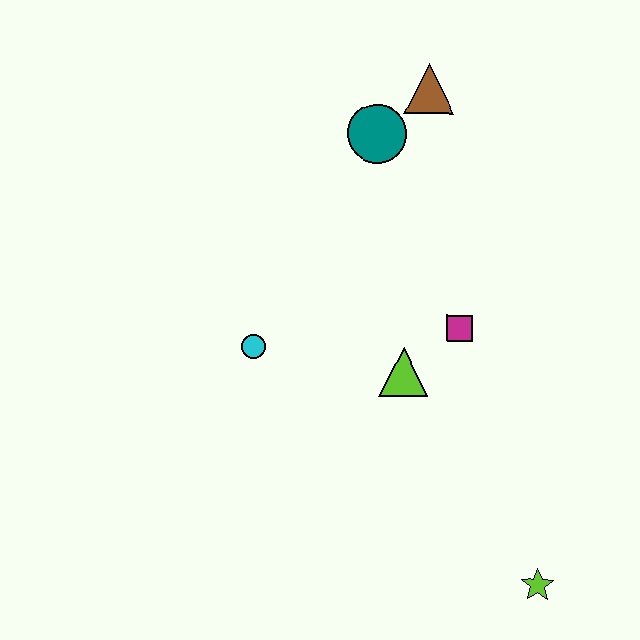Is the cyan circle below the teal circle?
Yes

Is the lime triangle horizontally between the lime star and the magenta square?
No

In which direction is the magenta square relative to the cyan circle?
The magenta square is to the right of the cyan circle.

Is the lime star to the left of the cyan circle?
No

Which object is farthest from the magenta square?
The lime star is farthest from the magenta square.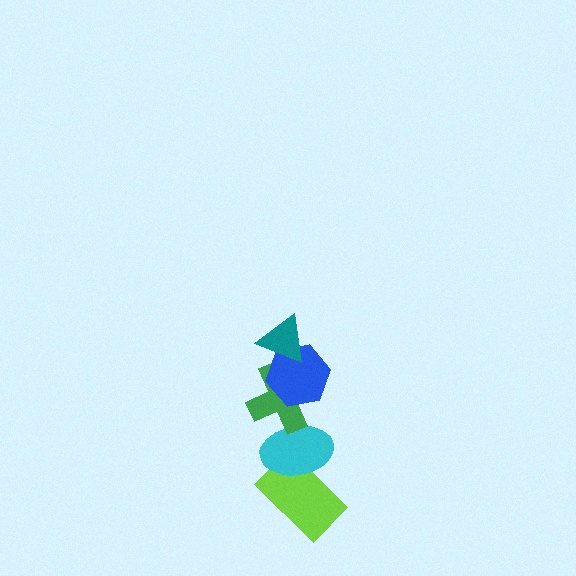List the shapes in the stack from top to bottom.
From top to bottom: the teal triangle, the blue hexagon, the green cross, the cyan ellipse, the lime rectangle.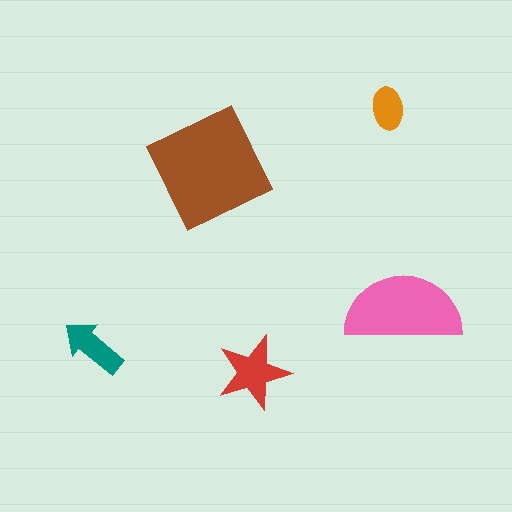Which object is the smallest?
The orange ellipse.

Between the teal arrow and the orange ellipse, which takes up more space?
The teal arrow.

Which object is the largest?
The brown square.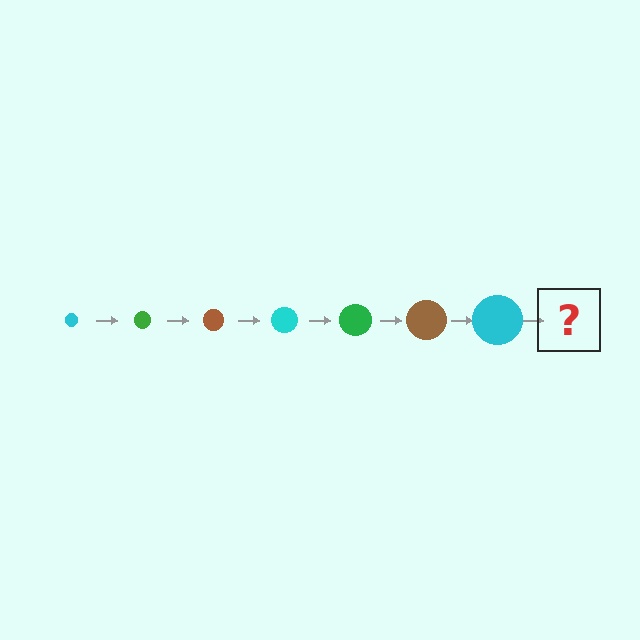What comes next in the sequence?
The next element should be a green circle, larger than the previous one.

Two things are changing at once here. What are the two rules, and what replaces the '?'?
The two rules are that the circle grows larger each step and the color cycles through cyan, green, and brown. The '?' should be a green circle, larger than the previous one.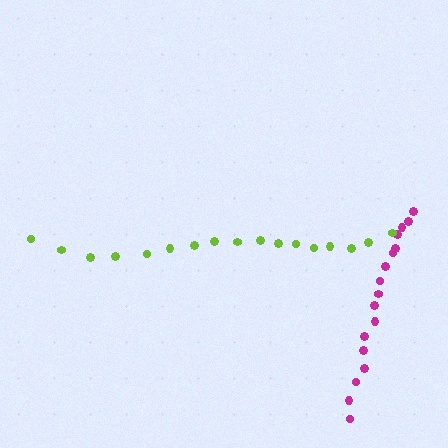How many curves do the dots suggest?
There are 2 distinct paths.